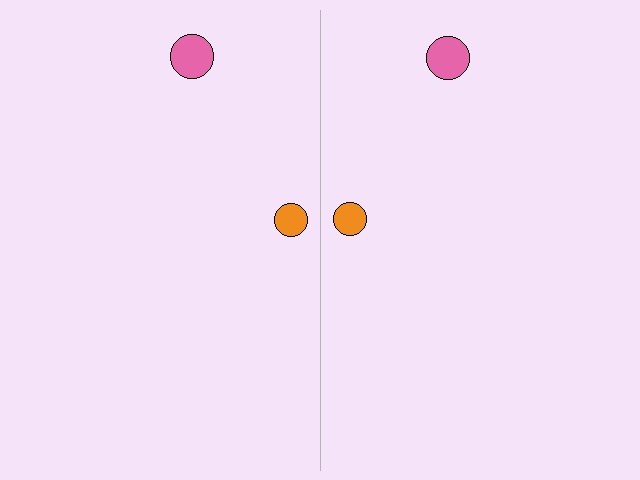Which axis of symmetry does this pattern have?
The pattern has a vertical axis of symmetry running through the center of the image.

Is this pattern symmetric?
Yes, this pattern has bilateral (reflection) symmetry.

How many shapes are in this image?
There are 4 shapes in this image.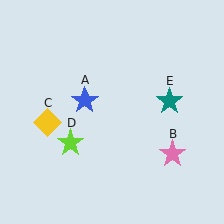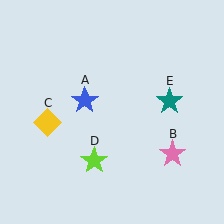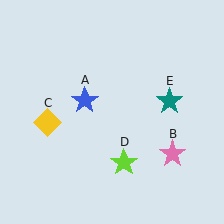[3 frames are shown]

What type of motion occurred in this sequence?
The lime star (object D) rotated counterclockwise around the center of the scene.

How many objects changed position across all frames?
1 object changed position: lime star (object D).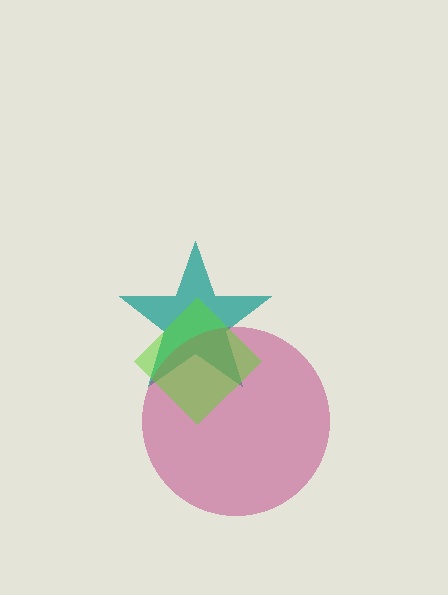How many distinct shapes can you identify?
There are 3 distinct shapes: a teal star, a magenta circle, a lime diamond.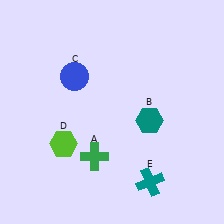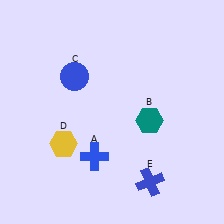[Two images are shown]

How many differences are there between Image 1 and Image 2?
There are 3 differences between the two images.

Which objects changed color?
A changed from green to blue. D changed from lime to yellow. E changed from teal to blue.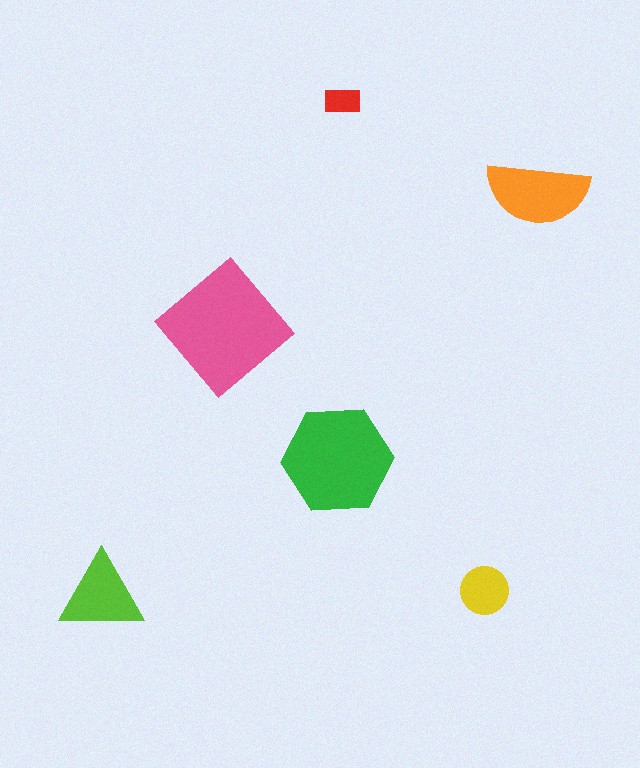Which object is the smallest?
The red rectangle.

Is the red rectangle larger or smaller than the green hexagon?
Smaller.